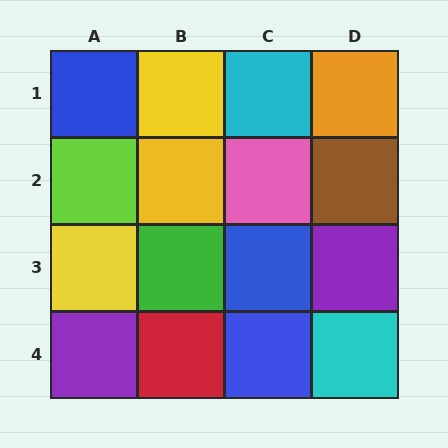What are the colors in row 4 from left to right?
Purple, red, blue, cyan.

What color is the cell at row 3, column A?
Yellow.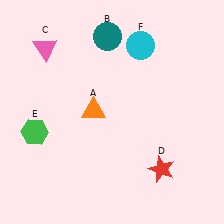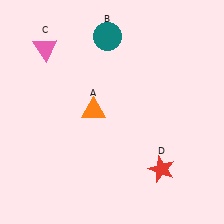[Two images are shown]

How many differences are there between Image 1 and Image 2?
There are 2 differences between the two images.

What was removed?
The cyan circle (F), the green hexagon (E) were removed in Image 2.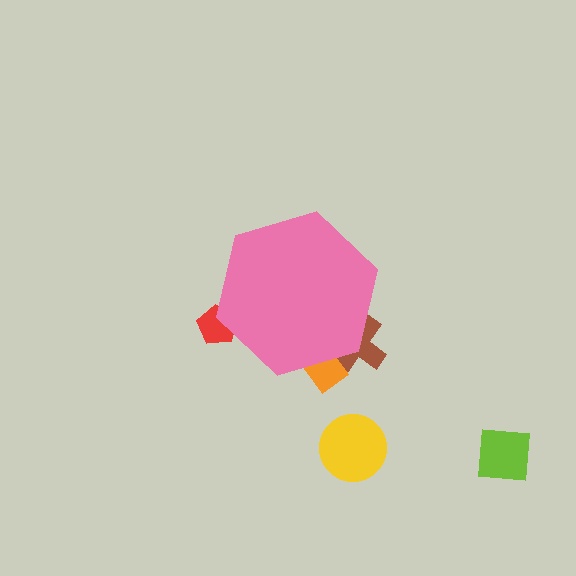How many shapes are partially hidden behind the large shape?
3 shapes are partially hidden.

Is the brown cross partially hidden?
Yes, the brown cross is partially hidden behind the pink hexagon.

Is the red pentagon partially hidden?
Yes, the red pentagon is partially hidden behind the pink hexagon.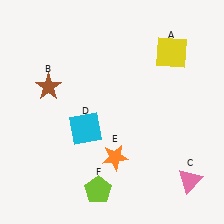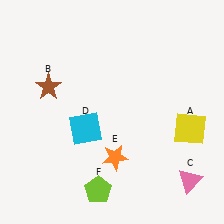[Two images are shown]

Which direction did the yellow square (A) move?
The yellow square (A) moved down.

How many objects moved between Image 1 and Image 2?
1 object moved between the two images.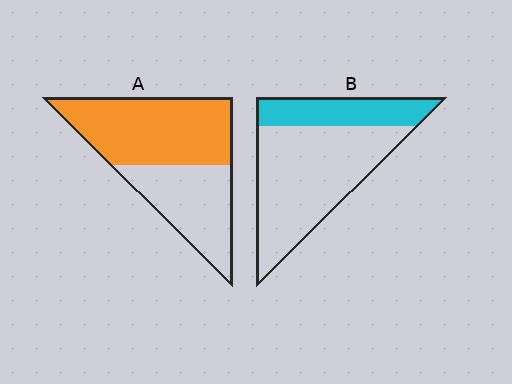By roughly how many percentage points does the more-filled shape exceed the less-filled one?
By roughly 30 percentage points (A over B).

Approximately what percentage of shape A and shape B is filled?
A is approximately 60% and B is approximately 30%.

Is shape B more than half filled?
No.